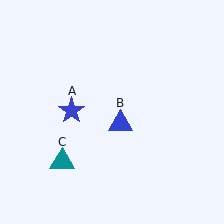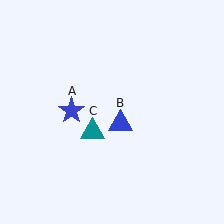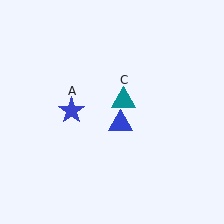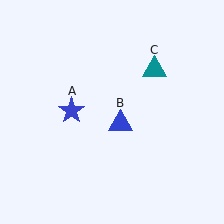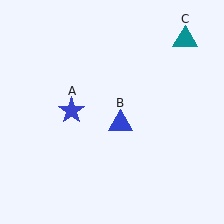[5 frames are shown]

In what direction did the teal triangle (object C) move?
The teal triangle (object C) moved up and to the right.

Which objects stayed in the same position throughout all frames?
Blue star (object A) and blue triangle (object B) remained stationary.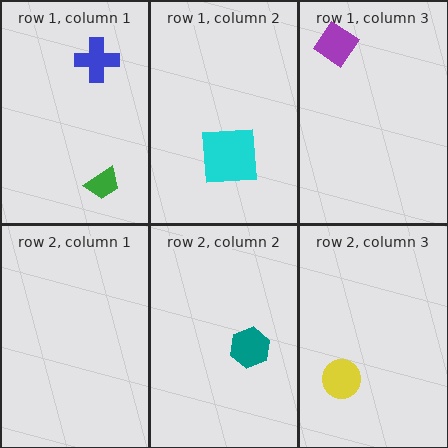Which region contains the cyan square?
The row 1, column 2 region.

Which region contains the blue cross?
The row 1, column 1 region.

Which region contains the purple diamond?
The row 1, column 3 region.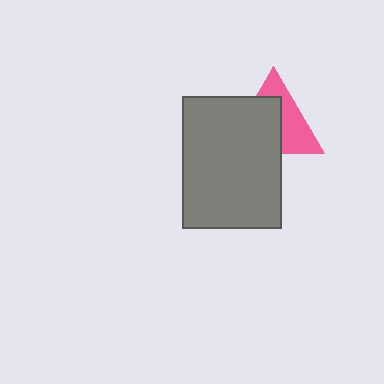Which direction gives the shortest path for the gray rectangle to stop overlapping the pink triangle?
Moving toward the lower-left gives the shortest separation.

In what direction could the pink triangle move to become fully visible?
The pink triangle could move toward the upper-right. That would shift it out from behind the gray rectangle entirely.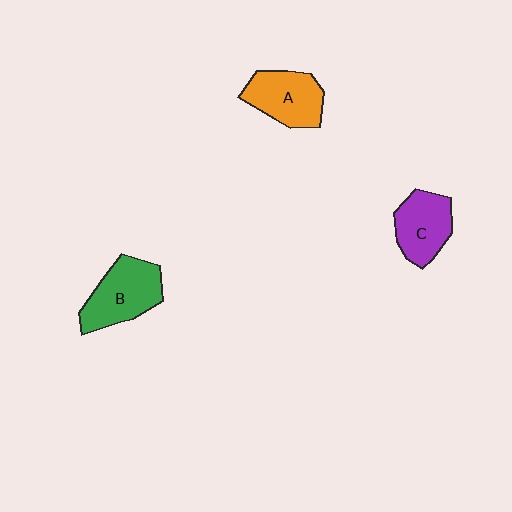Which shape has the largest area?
Shape B (green).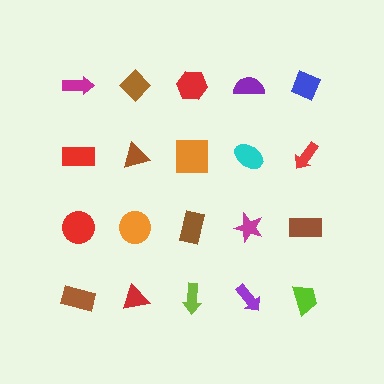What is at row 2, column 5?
A red arrow.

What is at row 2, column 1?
A red rectangle.